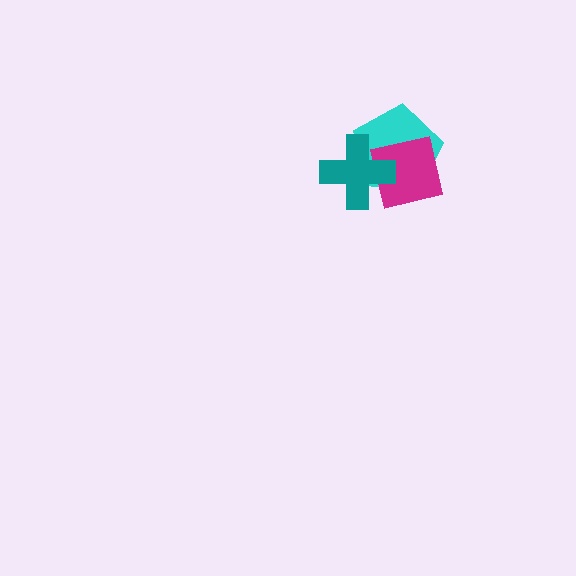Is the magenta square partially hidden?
Yes, it is partially covered by another shape.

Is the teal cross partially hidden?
No, no other shape covers it.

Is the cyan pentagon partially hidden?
Yes, it is partially covered by another shape.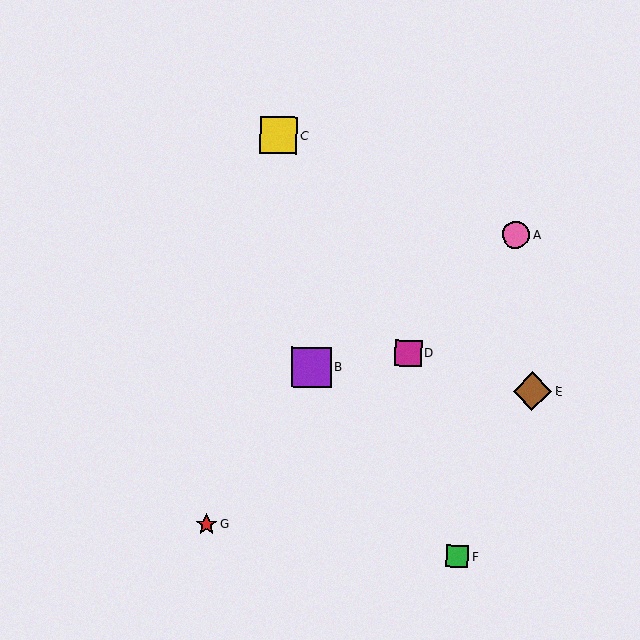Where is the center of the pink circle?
The center of the pink circle is at (516, 234).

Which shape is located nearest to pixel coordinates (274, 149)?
The yellow square (labeled C) at (279, 135) is nearest to that location.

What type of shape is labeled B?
Shape B is a purple square.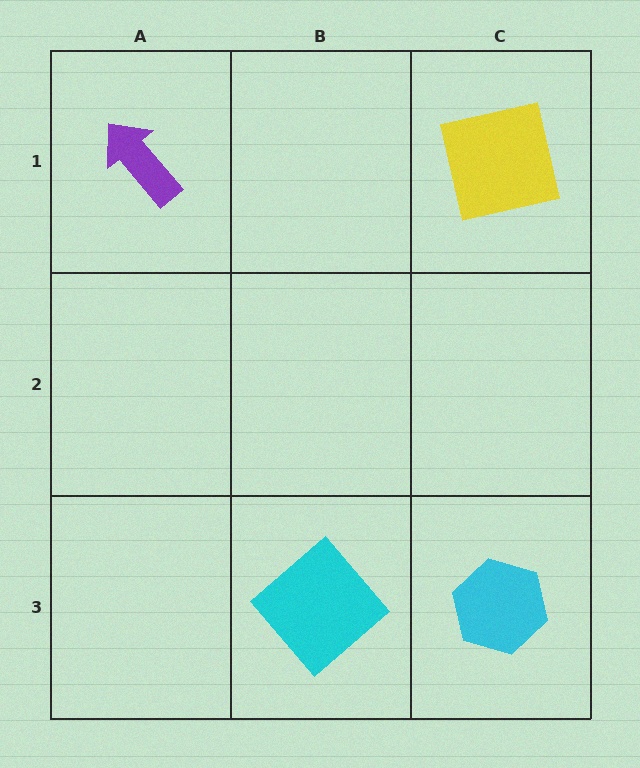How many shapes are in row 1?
2 shapes.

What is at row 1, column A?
A purple arrow.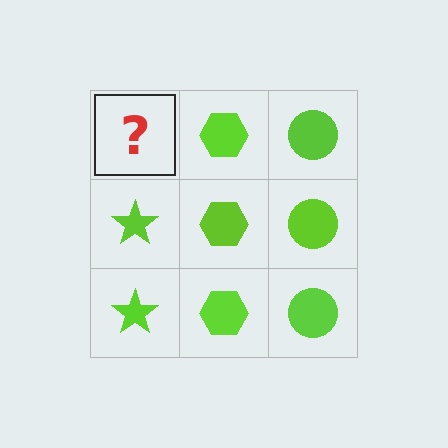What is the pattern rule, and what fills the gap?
The rule is that each column has a consistent shape. The gap should be filled with a lime star.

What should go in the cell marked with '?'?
The missing cell should contain a lime star.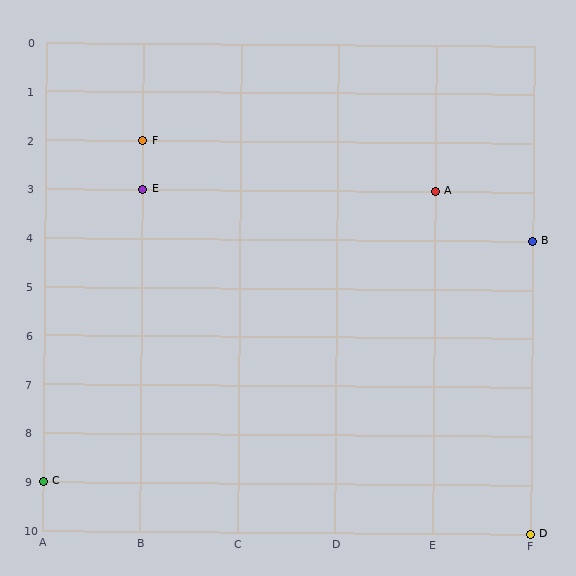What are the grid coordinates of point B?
Point B is at grid coordinates (F, 4).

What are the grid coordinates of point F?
Point F is at grid coordinates (B, 2).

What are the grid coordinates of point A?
Point A is at grid coordinates (E, 3).